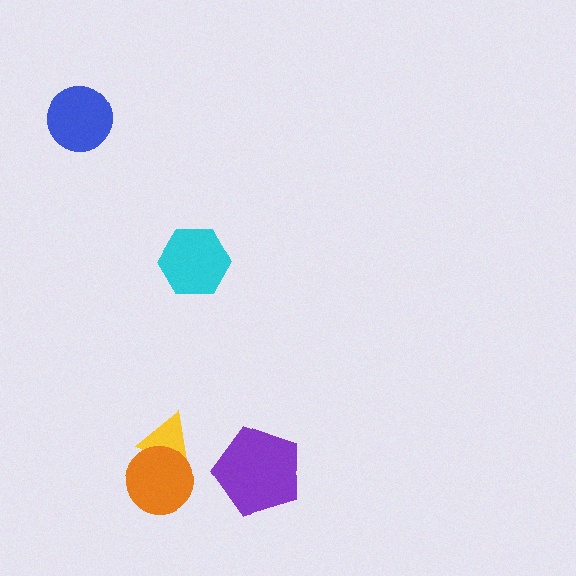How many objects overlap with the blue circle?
0 objects overlap with the blue circle.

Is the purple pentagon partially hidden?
No, no other shape covers it.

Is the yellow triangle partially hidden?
Yes, it is partially covered by another shape.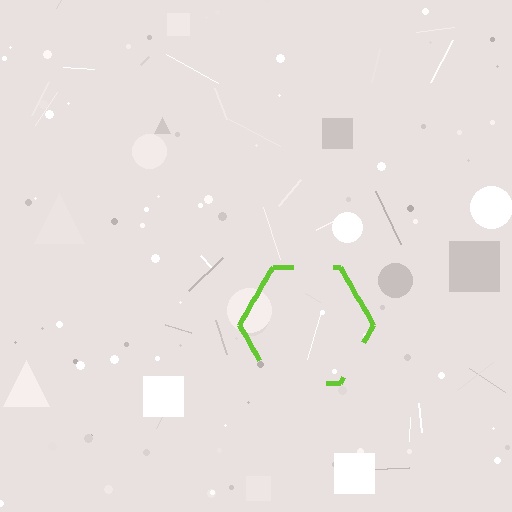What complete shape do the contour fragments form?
The contour fragments form a hexagon.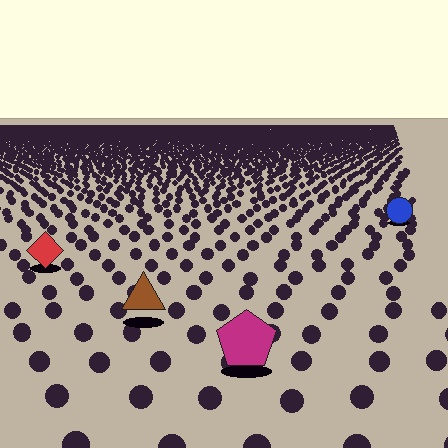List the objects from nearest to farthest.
From nearest to farthest: the magenta pentagon, the brown triangle, the red diamond, the blue circle.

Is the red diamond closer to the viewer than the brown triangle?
No. The brown triangle is closer — you can tell from the texture gradient: the ground texture is coarser near it.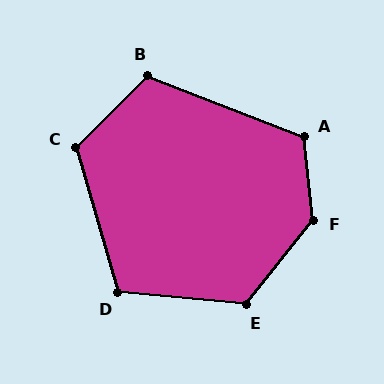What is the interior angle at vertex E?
Approximately 123 degrees (obtuse).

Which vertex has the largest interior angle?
F, at approximately 135 degrees.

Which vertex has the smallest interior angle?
D, at approximately 112 degrees.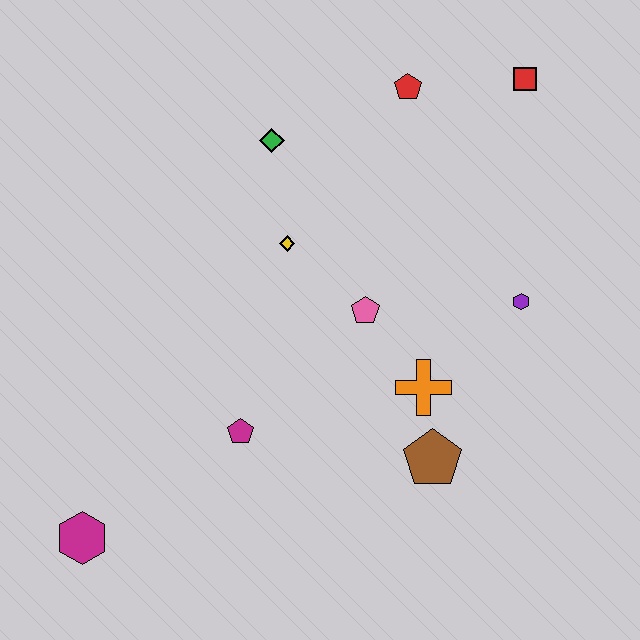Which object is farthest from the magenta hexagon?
The red square is farthest from the magenta hexagon.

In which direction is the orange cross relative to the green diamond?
The orange cross is below the green diamond.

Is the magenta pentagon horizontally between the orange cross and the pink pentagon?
No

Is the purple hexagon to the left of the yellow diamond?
No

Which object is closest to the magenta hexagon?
The magenta pentagon is closest to the magenta hexagon.